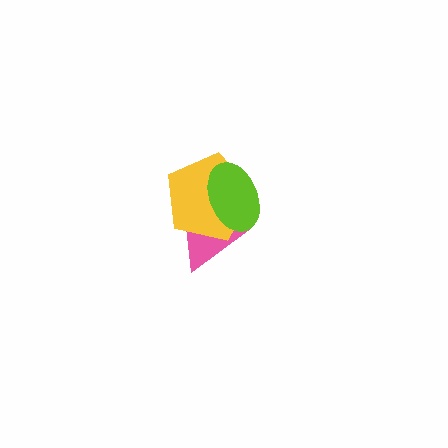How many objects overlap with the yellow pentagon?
2 objects overlap with the yellow pentagon.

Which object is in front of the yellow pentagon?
The lime ellipse is in front of the yellow pentagon.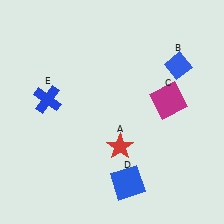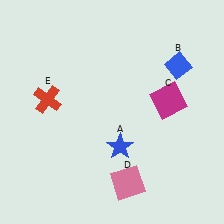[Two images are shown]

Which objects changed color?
A changed from red to blue. D changed from blue to pink. E changed from blue to red.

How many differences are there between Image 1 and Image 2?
There are 3 differences between the two images.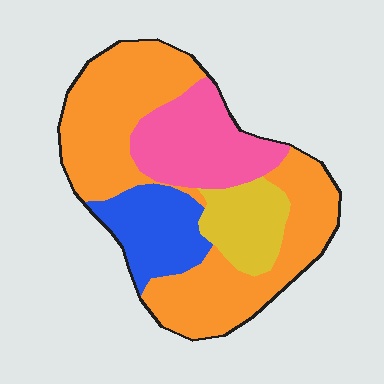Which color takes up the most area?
Orange, at roughly 50%.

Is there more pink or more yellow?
Pink.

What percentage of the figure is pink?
Pink takes up about one fifth (1/5) of the figure.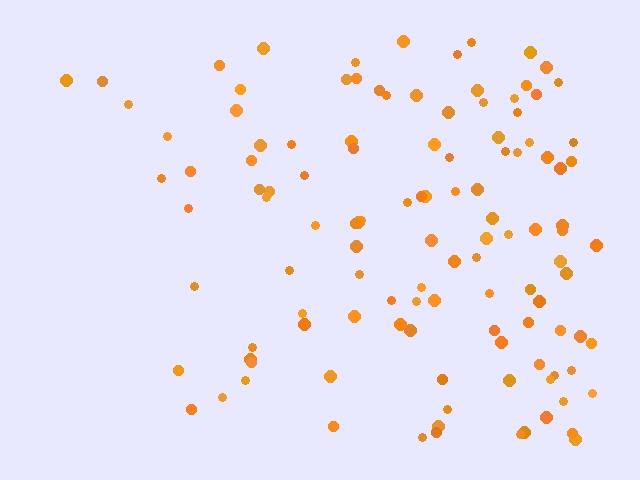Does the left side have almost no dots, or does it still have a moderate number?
Still a moderate number, just noticeably fewer than the right.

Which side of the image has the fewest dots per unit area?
The left.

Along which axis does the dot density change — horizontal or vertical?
Horizontal.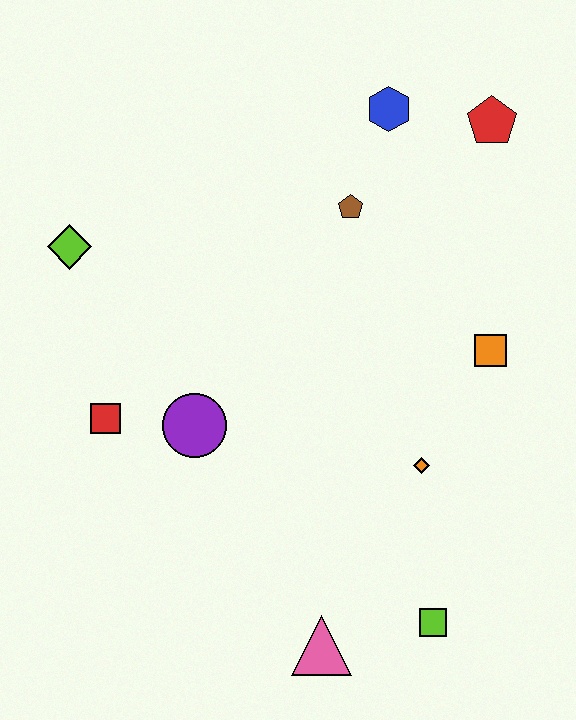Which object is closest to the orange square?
The orange diamond is closest to the orange square.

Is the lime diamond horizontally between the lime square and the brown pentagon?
No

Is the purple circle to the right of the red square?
Yes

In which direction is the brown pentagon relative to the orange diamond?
The brown pentagon is above the orange diamond.